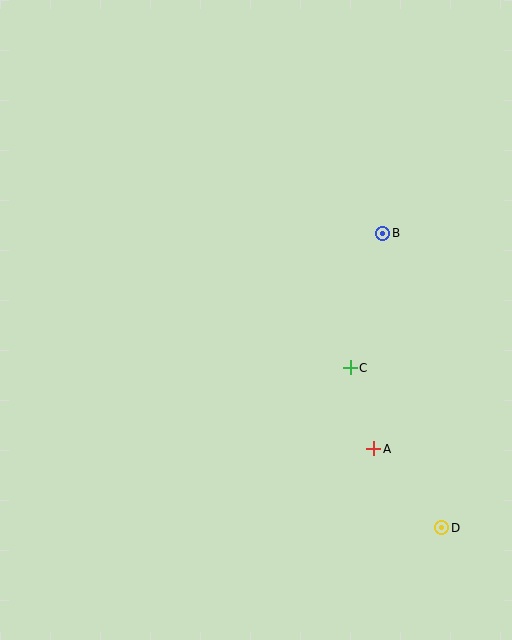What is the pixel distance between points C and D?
The distance between C and D is 184 pixels.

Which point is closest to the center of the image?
Point C at (350, 368) is closest to the center.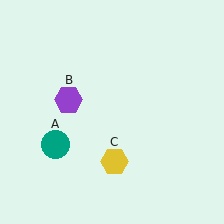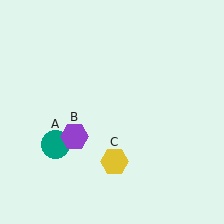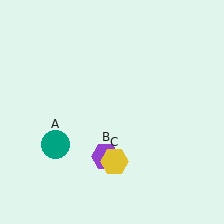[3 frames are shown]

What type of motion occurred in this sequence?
The purple hexagon (object B) rotated counterclockwise around the center of the scene.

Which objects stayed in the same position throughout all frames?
Teal circle (object A) and yellow hexagon (object C) remained stationary.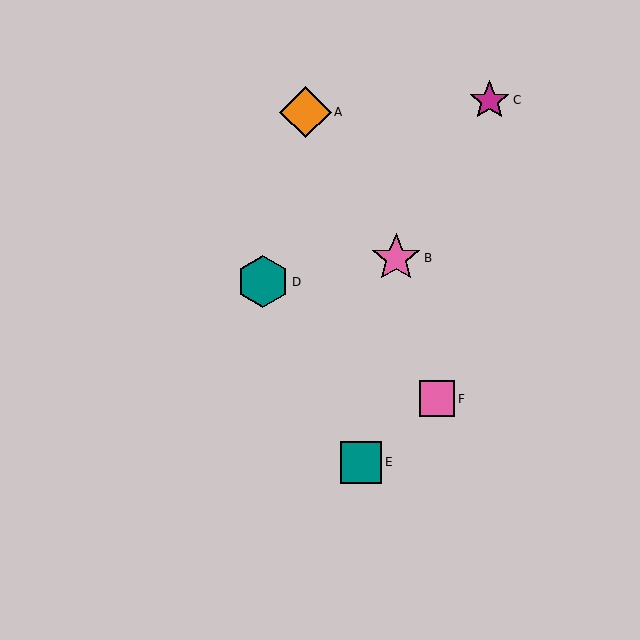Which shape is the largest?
The teal hexagon (labeled D) is the largest.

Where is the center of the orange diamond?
The center of the orange diamond is at (306, 112).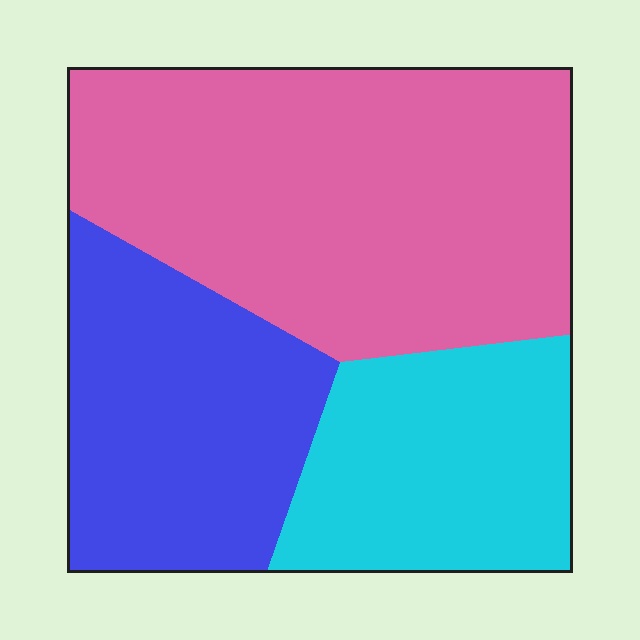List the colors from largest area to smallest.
From largest to smallest: pink, blue, cyan.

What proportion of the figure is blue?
Blue takes up about one quarter (1/4) of the figure.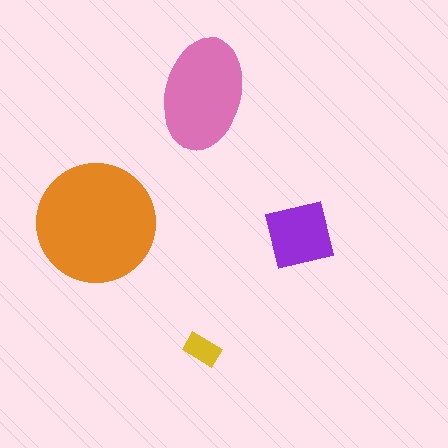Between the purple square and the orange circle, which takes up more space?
The orange circle.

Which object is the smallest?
The yellow rectangle.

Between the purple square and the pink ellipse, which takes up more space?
The pink ellipse.